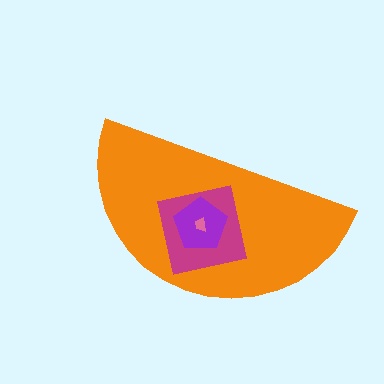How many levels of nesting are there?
4.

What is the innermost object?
The pink trapezoid.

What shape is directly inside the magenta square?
The purple pentagon.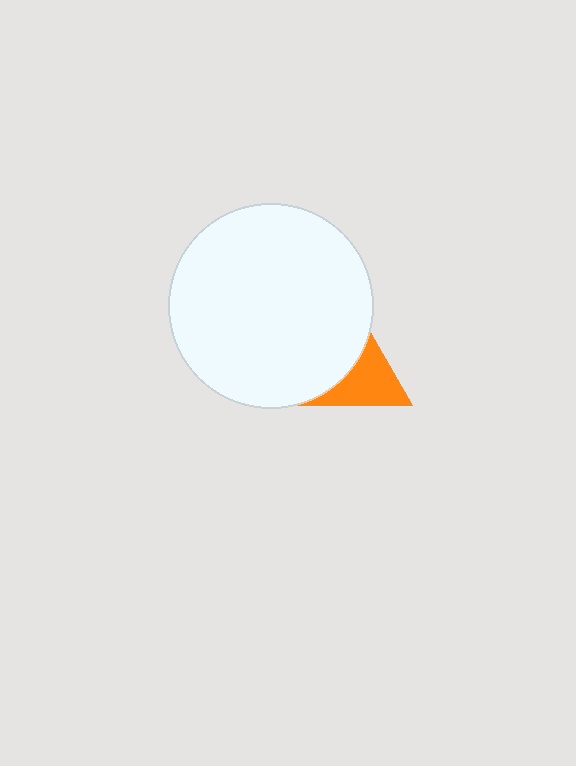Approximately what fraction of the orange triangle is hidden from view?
Roughly 51% of the orange triangle is hidden behind the white circle.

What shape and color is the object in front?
The object in front is a white circle.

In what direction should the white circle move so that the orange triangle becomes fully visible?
The white circle should move left. That is the shortest direction to clear the overlap and leave the orange triangle fully visible.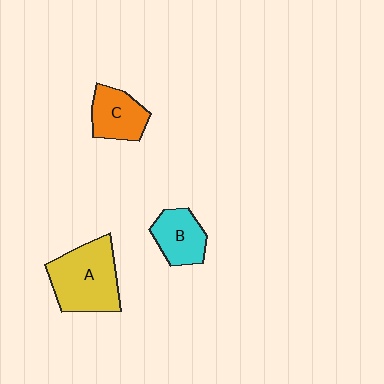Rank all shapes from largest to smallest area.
From largest to smallest: A (yellow), C (orange), B (cyan).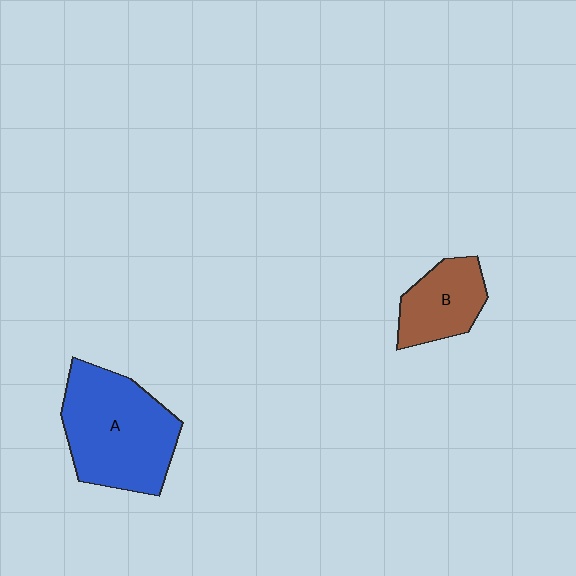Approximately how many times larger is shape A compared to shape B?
Approximately 2.0 times.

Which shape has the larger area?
Shape A (blue).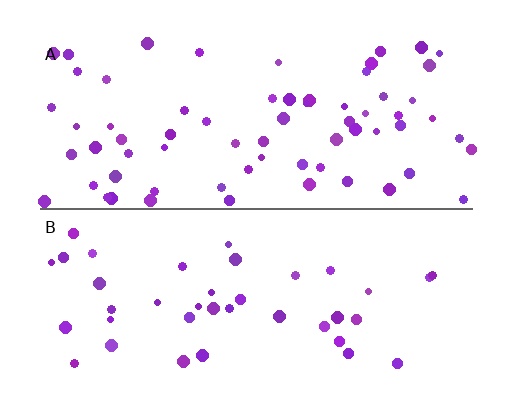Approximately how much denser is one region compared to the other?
Approximately 1.7× — region A over region B.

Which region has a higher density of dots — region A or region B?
A (the top).